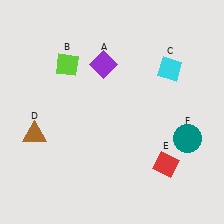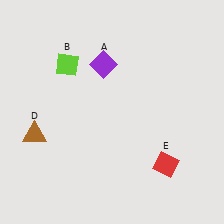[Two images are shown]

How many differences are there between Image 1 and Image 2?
There are 2 differences between the two images.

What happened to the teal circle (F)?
The teal circle (F) was removed in Image 2. It was in the bottom-right area of Image 1.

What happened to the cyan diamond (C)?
The cyan diamond (C) was removed in Image 2. It was in the top-right area of Image 1.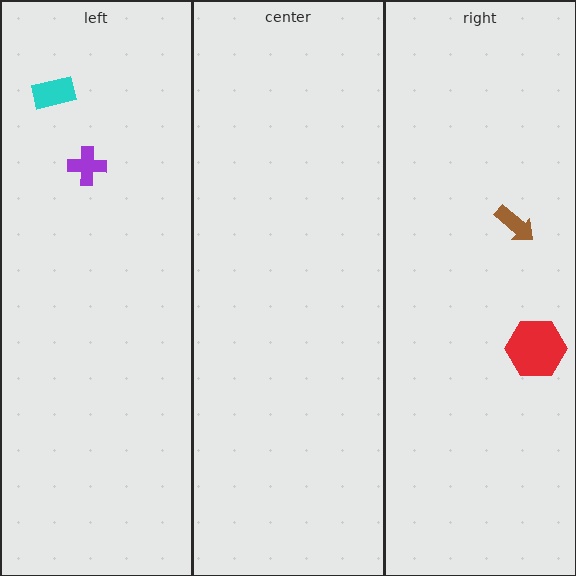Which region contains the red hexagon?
The right region.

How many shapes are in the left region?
2.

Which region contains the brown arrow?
The right region.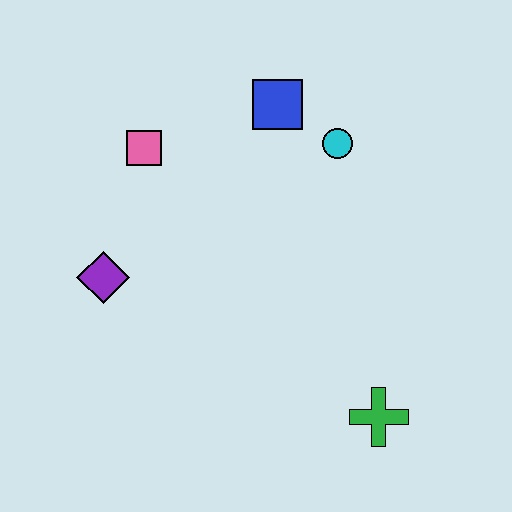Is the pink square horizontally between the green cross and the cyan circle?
No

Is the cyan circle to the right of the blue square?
Yes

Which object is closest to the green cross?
The cyan circle is closest to the green cross.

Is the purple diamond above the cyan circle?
No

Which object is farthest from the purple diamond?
The green cross is farthest from the purple diamond.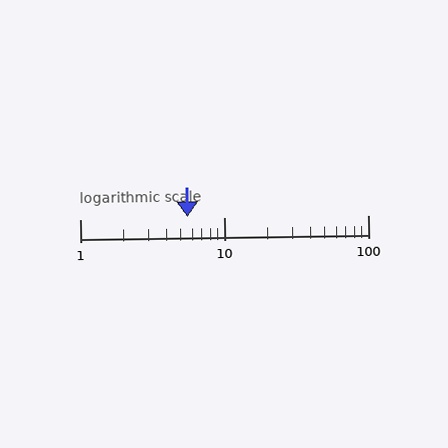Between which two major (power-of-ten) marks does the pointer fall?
The pointer is between 1 and 10.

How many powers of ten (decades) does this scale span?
The scale spans 2 decades, from 1 to 100.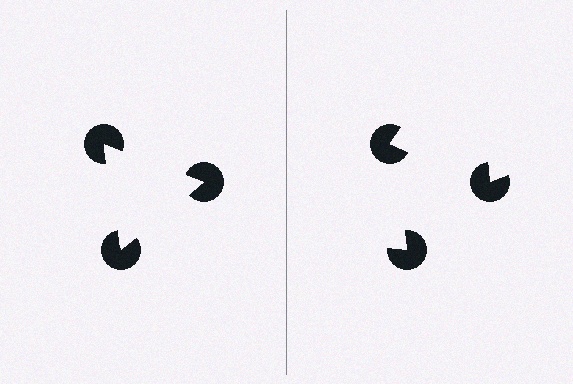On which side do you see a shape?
An illusory triangle appears on the left side. On the right side the wedge cuts are rotated, so no coherent shape forms.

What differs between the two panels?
The pac-man discs are positioned identically on both sides; only the wedge orientations differ. On the left they align to a triangle; on the right they are misaligned.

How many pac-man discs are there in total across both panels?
6 — 3 on each side.